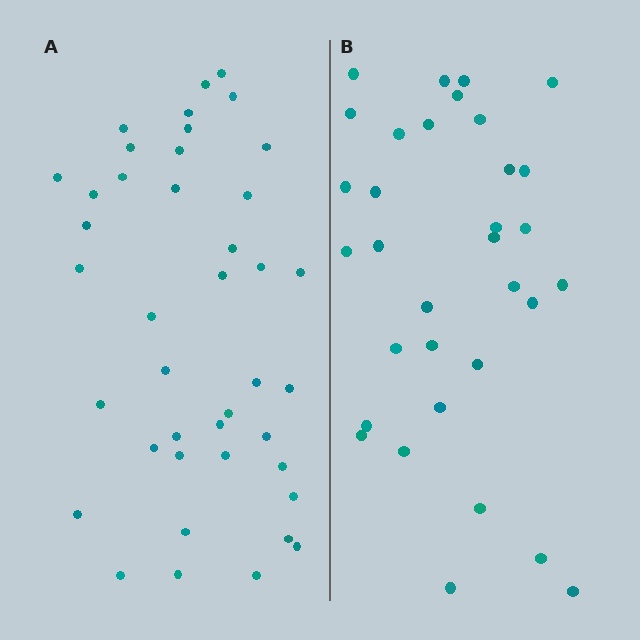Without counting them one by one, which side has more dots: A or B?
Region A (the left region) has more dots.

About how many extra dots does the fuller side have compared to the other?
Region A has roughly 8 or so more dots than region B.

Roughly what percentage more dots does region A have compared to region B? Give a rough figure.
About 25% more.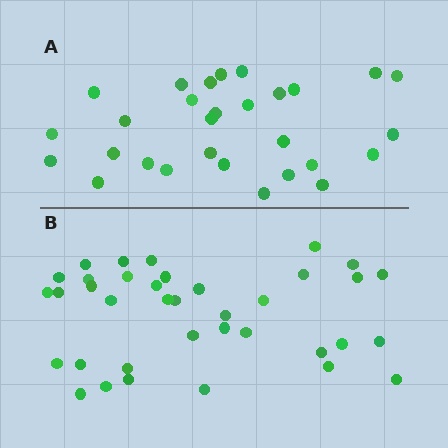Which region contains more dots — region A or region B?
Region B (the bottom region) has more dots.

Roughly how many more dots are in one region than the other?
Region B has roughly 8 or so more dots than region A.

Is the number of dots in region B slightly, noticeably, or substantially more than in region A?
Region B has noticeably more, but not dramatically so. The ratio is roughly 1.3 to 1.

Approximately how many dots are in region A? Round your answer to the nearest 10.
About 30 dots. (The exact count is 29, which rounds to 30.)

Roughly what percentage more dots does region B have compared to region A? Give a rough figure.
About 30% more.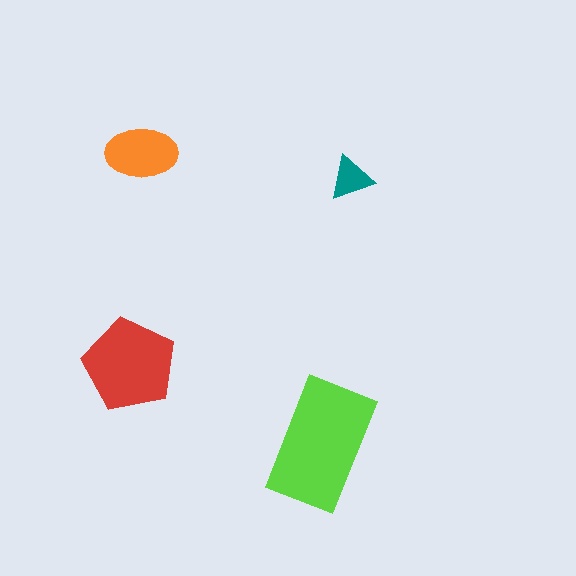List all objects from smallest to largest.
The teal triangle, the orange ellipse, the red pentagon, the lime rectangle.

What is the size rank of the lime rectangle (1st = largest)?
1st.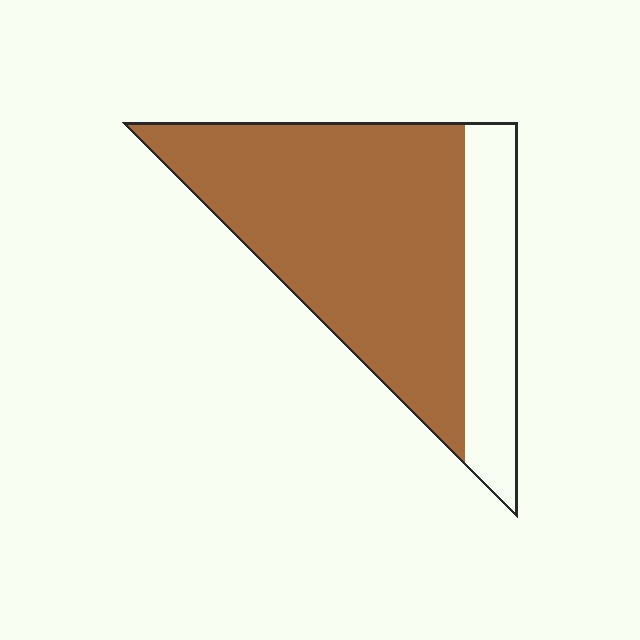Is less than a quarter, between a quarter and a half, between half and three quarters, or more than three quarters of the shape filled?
More than three quarters.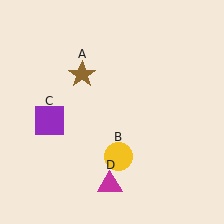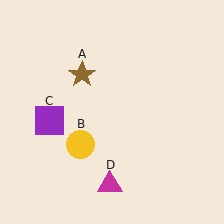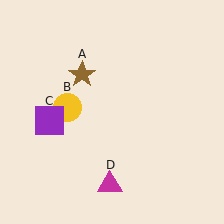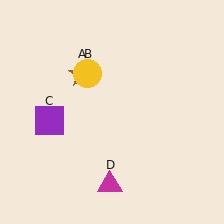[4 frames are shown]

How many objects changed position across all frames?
1 object changed position: yellow circle (object B).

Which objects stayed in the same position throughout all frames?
Brown star (object A) and purple square (object C) and magenta triangle (object D) remained stationary.